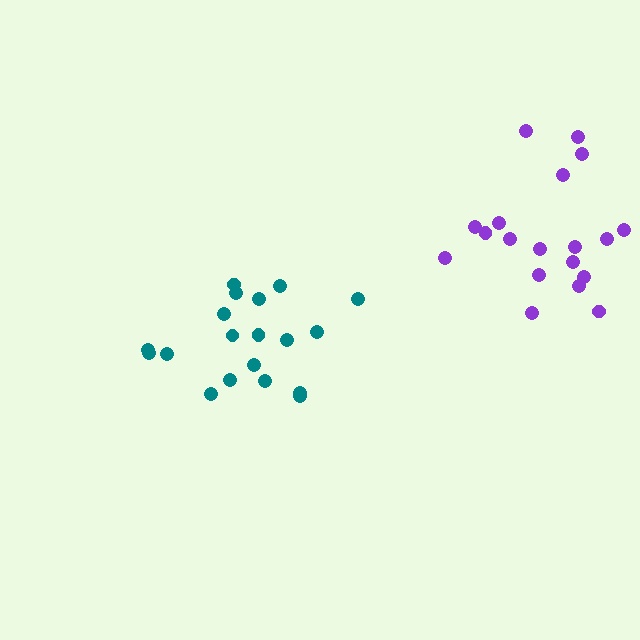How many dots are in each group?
Group 1: 19 dots, Group 2: 19 dots (38 total).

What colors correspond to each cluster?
The clusters are colored: teal, purple.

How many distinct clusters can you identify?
There are 2 distinct clusters.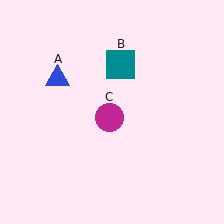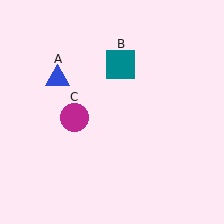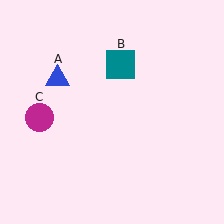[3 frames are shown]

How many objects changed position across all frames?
1 object changed position: magenta circle (object C).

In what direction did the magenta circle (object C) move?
The magenta circle (object C) moved left.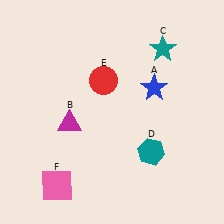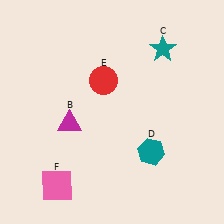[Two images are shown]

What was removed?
The blue star (A) was removed in Image 2.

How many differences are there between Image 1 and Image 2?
There is 1 difference between the two images.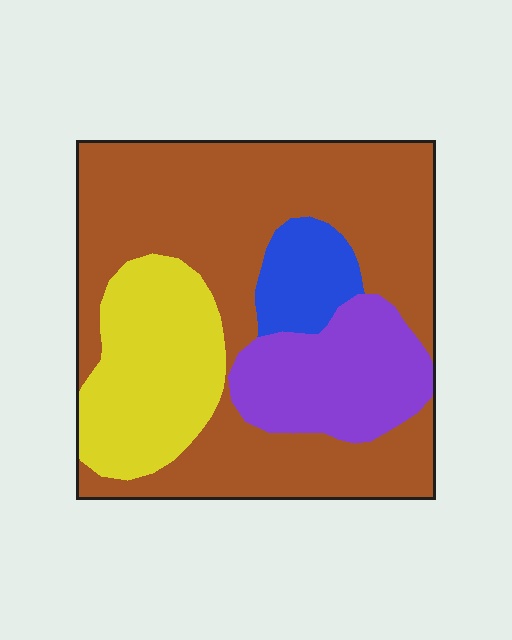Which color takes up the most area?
Brown, at roughly 55%.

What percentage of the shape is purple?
Purple takes up about one sixth (1/6) of the shape.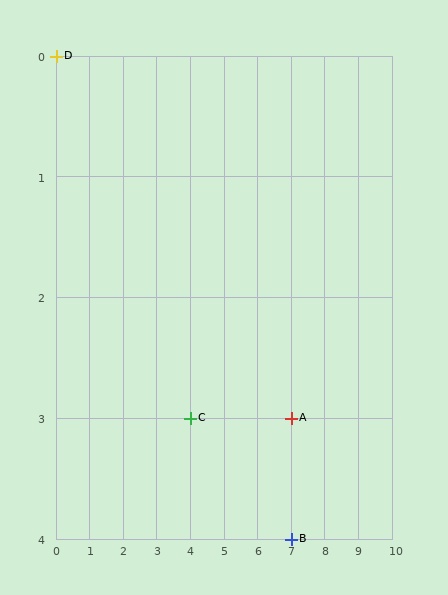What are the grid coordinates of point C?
Point C is at grid coordinates (4, 3).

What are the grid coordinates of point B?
Point B is at grid coordinates (7, 4).